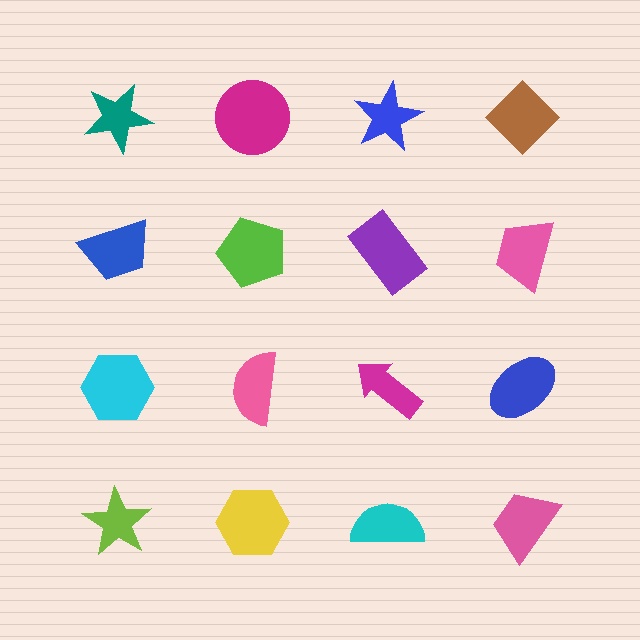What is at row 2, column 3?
A purple rectangle.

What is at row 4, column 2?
A yellow hexagon.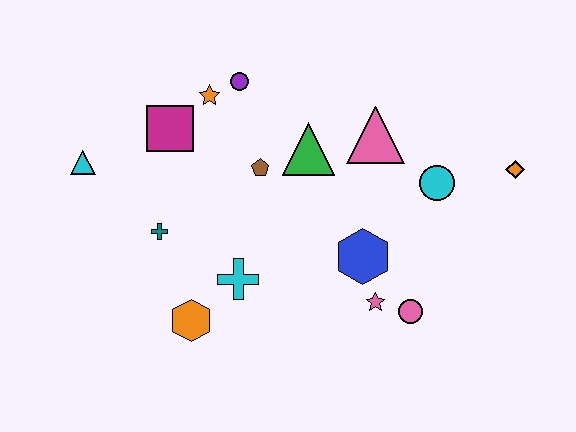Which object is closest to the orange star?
The purple circle is closest to the orange star.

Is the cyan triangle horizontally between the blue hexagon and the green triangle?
No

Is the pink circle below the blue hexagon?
Yes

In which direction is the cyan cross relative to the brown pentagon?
The cyan cross is below the brown pentagon.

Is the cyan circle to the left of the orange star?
No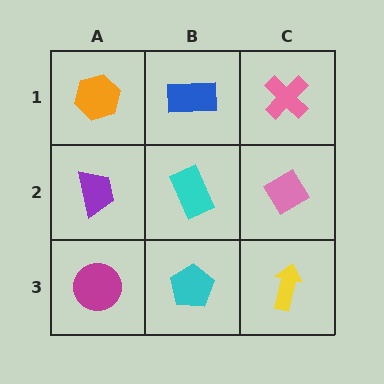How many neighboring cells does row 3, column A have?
2.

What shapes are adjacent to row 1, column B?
A cyan rectangle (row 2, column B), an orange hexagon (row 1, column A), a pink cross (row 1, column C).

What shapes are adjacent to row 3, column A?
A purple trapezoid (row 2, column A), a cyan pentagon (row 3, column B).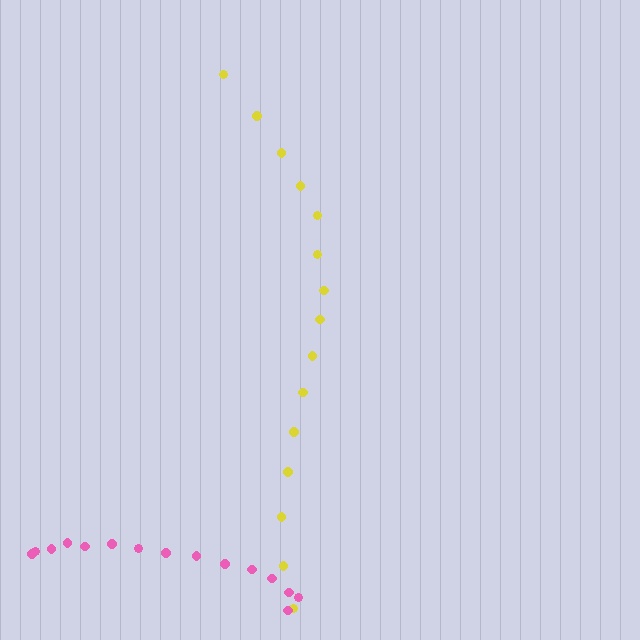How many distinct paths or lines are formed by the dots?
There are 2 distinct paths.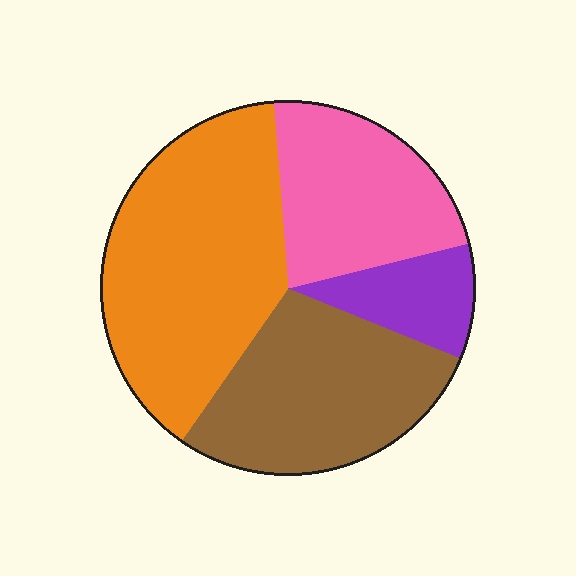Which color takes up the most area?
Orange, at roughly 40%.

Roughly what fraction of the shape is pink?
Pink takes up about one fifth (1/5) of the shape.